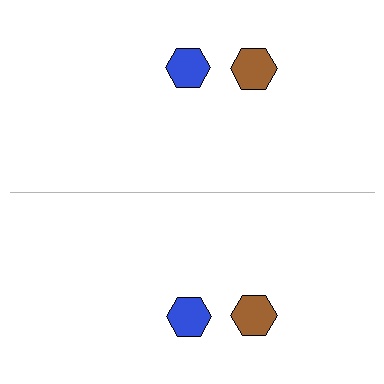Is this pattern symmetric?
Yes, this pattern has bilateral (reflection) symmetry.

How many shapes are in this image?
There are 4 shapes in this image.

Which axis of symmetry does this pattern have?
The pattern has a horizontal axis of symmetry running through the center of the image.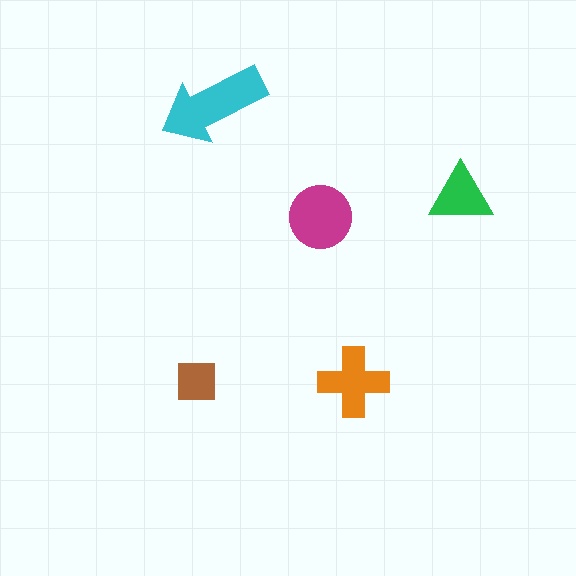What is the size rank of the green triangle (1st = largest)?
4th.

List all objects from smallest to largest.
The brown square, the green triangle, the orange cross, the magenta circle, the cyan arrow.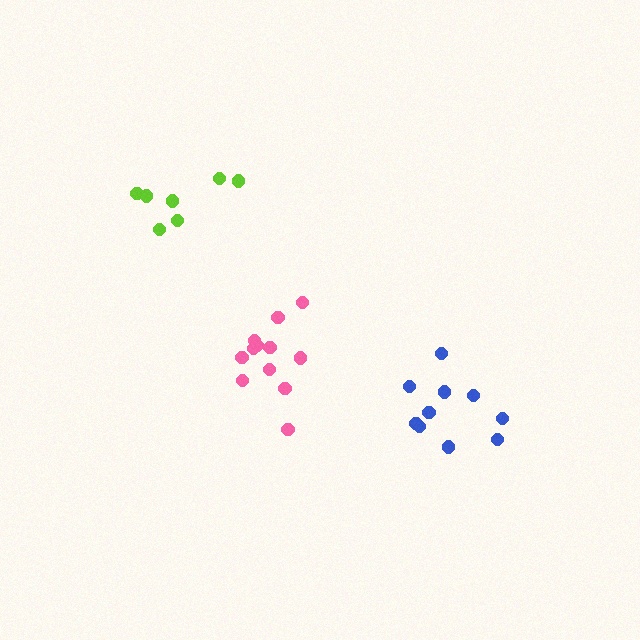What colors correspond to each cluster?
The clusters are colored: lime, pink, blue.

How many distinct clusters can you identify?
There are 3 distinct clusters.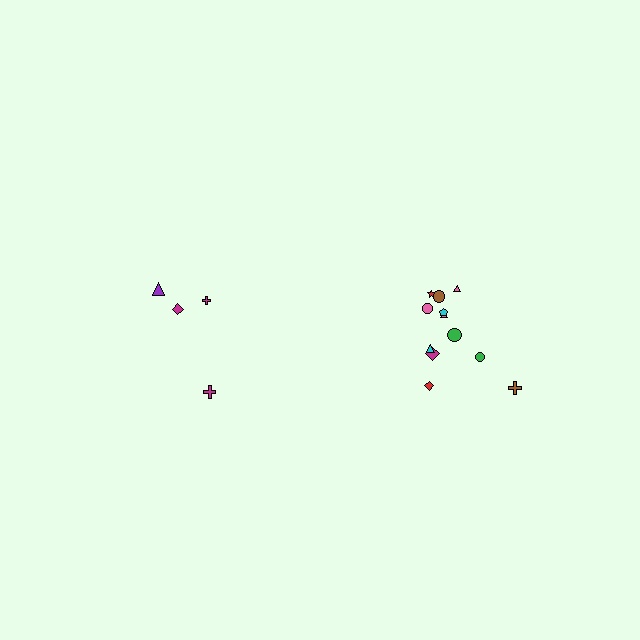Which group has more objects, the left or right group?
The right group.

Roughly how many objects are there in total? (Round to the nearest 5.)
Roughly 15 objects in total.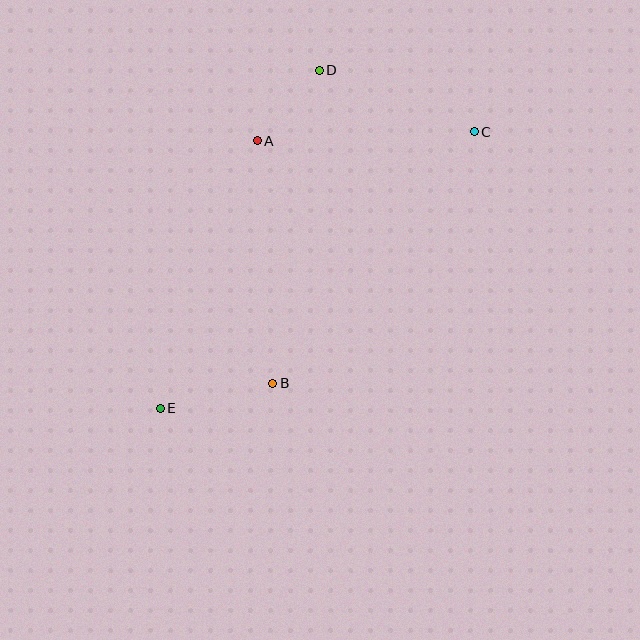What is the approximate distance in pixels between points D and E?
The distance between D and E is approximately 374 pixels.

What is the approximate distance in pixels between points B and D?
The distance between B and D is approximately 317 pixels.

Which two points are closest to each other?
Points A and D are closest to each other.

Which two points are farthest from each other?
Points C and E are farthest from each other.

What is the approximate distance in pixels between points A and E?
The distance between A and E is approximately 284 pixels.